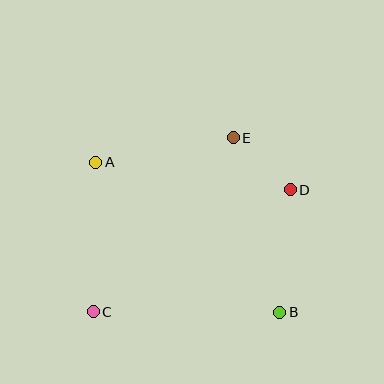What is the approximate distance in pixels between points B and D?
The distance between B and D is approximately 123 pixels.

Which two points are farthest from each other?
Points A and B are farthest from each other.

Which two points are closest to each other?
Points D and E are closest to each other.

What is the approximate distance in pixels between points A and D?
The distance between A and D is approximately 196 pixels.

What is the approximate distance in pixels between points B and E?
The distance between B and E is approximately 181 pixels.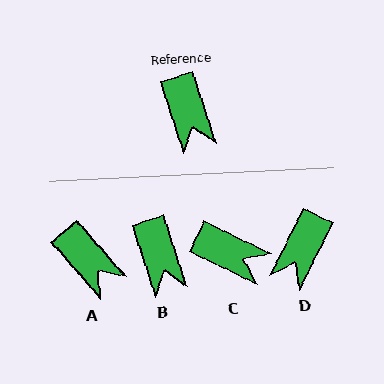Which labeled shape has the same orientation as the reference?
B.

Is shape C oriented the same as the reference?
No, it is off by about 46 degrees.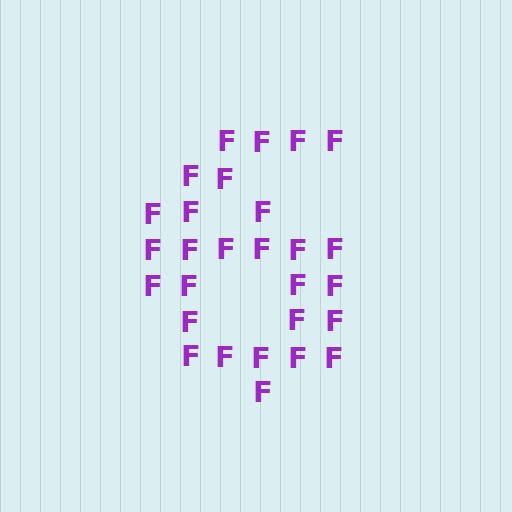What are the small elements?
The small elements are letter F's.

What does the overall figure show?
The overall figure shows the digit 6.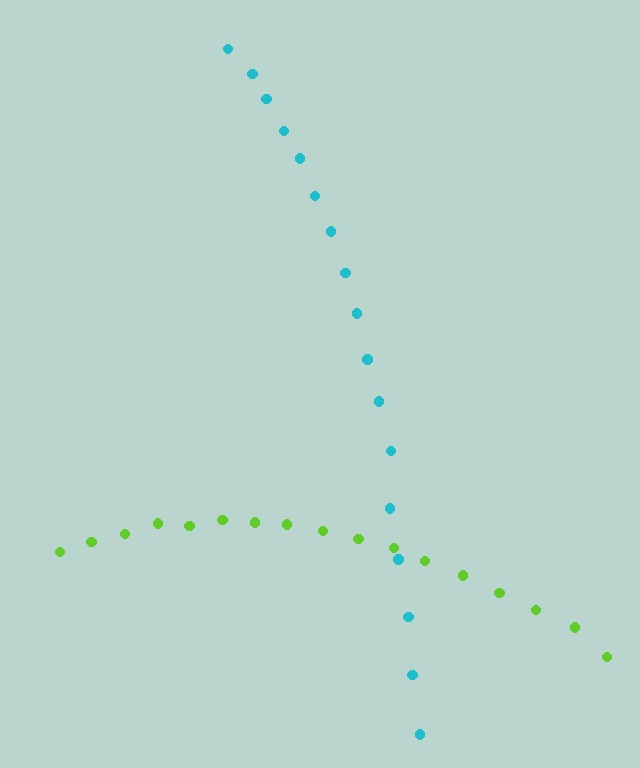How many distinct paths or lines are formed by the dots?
There are 2 distinct paths.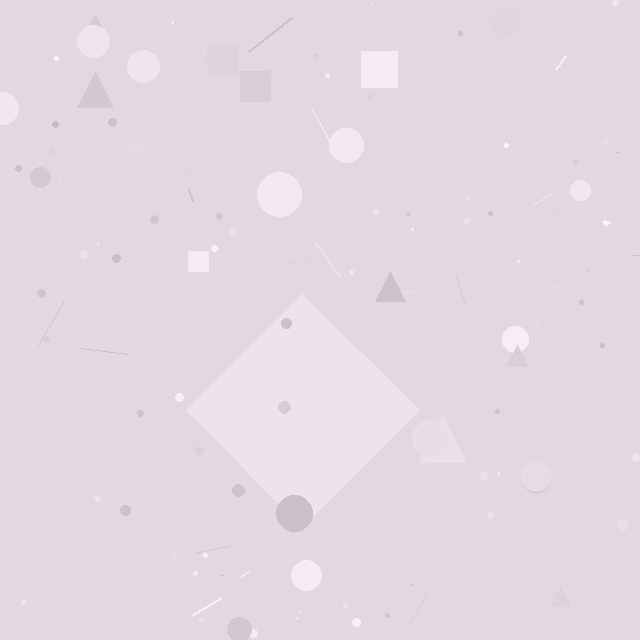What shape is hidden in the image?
A diamond is hidden in the image.